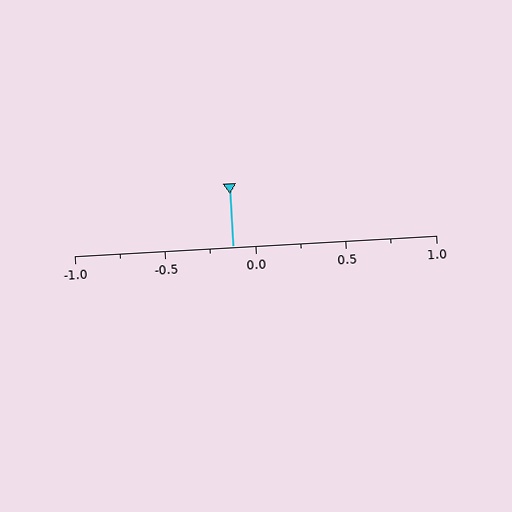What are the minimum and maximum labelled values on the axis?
The axis runs from -1.0 to 1.0.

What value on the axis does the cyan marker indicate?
The marker indicates approximately -0.12.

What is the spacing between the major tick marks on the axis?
The major ticks are spaced 0.5 apart.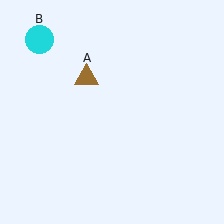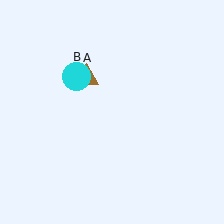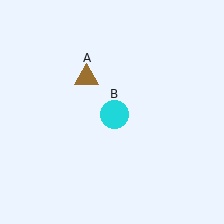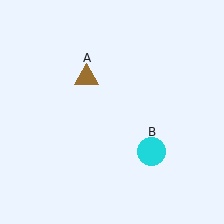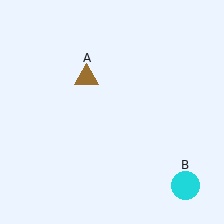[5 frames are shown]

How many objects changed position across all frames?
1 object changed position: cyan circle (object B).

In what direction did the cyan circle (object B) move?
The cyan circle (object B) moved down and to the right.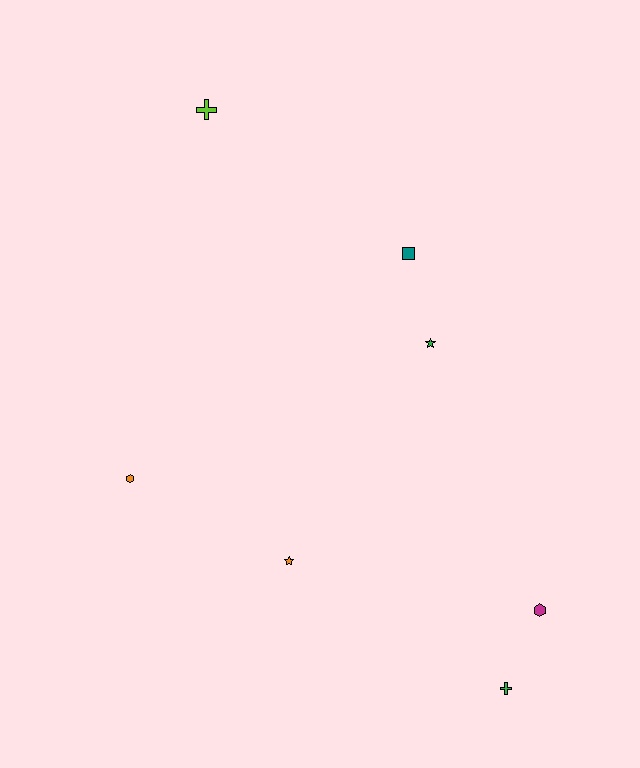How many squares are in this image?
There is 1 square.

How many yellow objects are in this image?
There are no yellow objects.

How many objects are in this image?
There are 7 objects.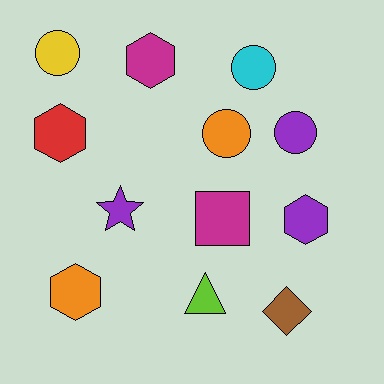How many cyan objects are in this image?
There is 1 cyan object.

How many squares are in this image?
There is 1 square.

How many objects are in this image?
There are 12 objects.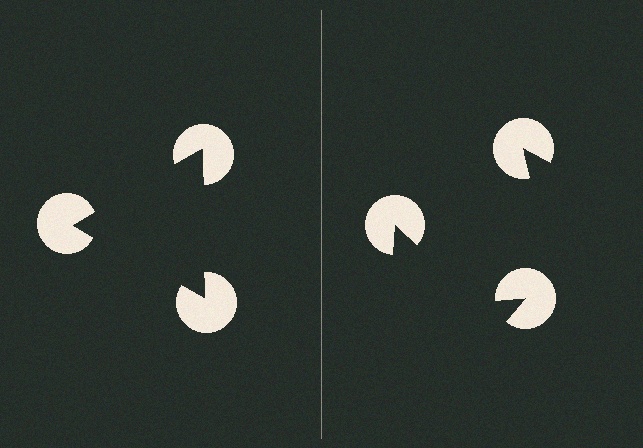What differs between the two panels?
The pac-man discs are positioned identically on both sides; only the wedge orientations differ. On the left they align to a triangle; on the right they are misaligned.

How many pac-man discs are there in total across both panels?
6 — 3 on each side.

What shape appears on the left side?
An illusory triangle.